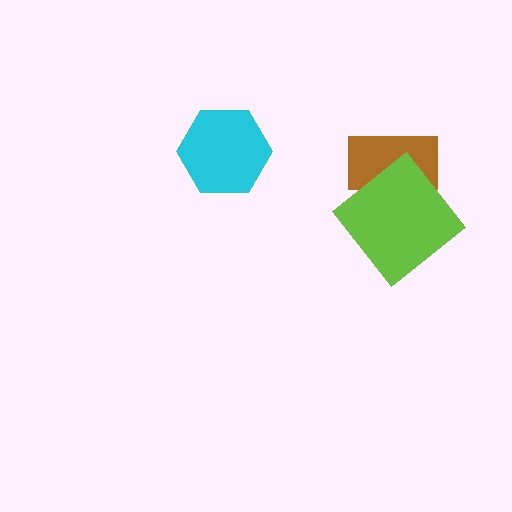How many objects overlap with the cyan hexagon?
0 objects overlap with the cyan hexagon.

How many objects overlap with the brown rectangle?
1 object overlaps with the brown rectangle.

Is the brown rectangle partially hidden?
Yes, it is partially covered by another shape.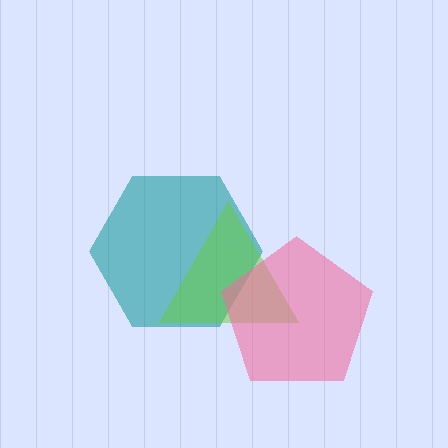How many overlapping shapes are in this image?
There are 3 overlapping shapes in the image.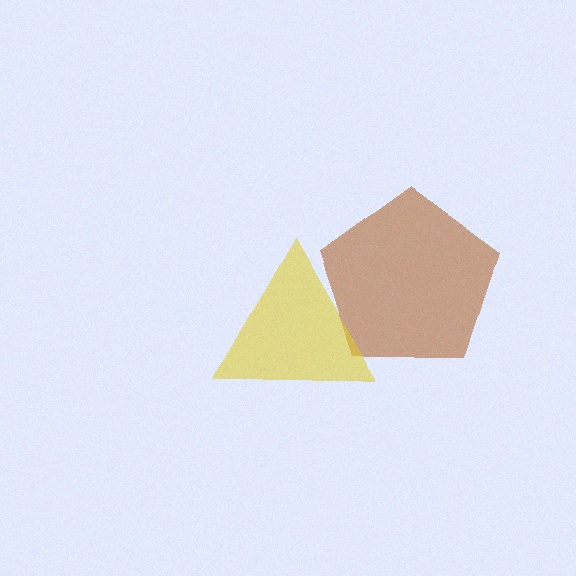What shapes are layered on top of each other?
The layered shapes are: a brown pentagon, a yellow triangle.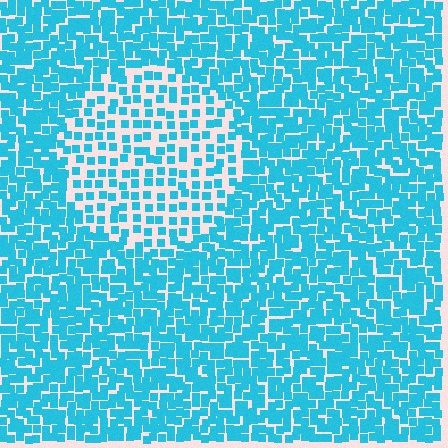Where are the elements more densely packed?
The elements are more densely packed outside the circle boundary.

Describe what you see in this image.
The image contains small cyan elements arranged at two different densities. A circle-shaped region is visible where the elements are less densely packed than the surrounding area.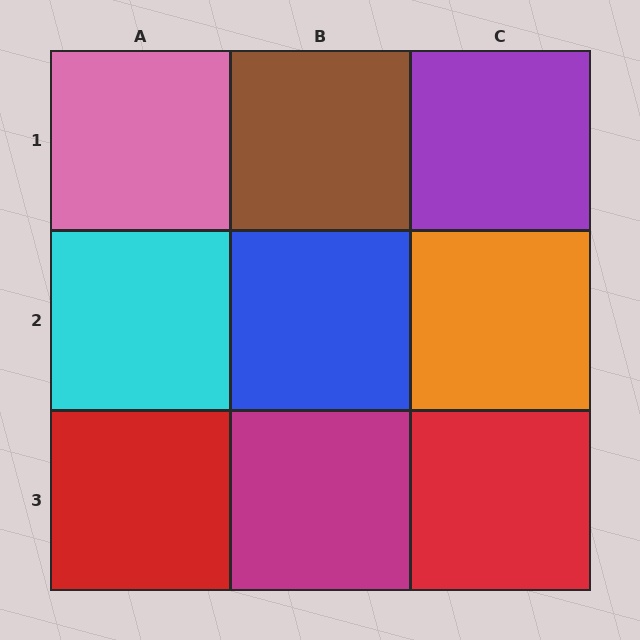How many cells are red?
2 cells are red.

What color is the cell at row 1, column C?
Purple.